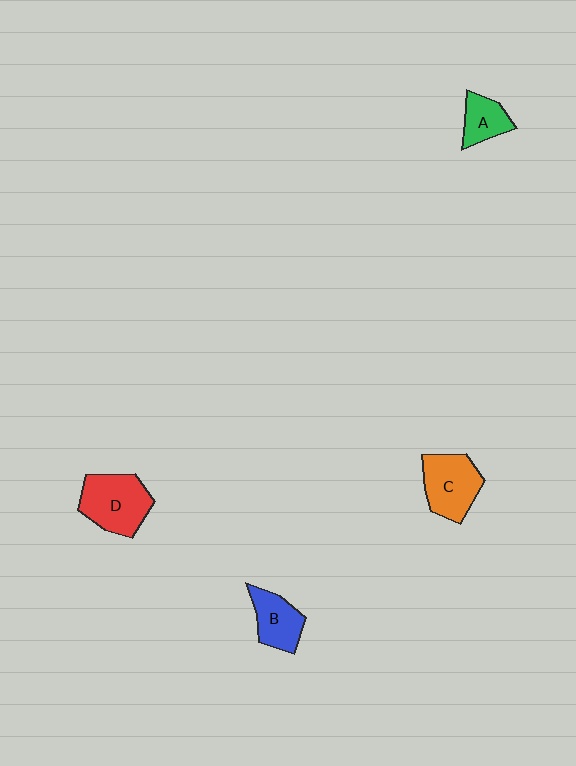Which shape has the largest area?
Shape D (red).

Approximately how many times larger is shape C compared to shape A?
Approximately 1.7 times.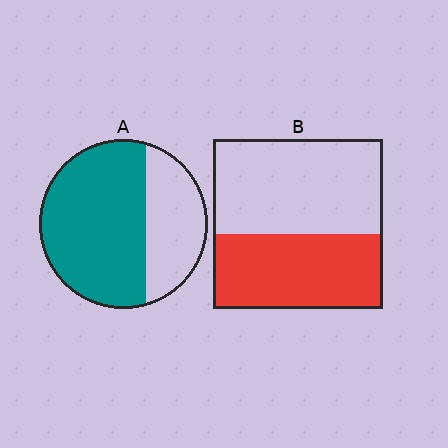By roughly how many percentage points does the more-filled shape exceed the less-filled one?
By roughly 25 percentage points (A over B).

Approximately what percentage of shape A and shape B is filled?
A is approximately 65% and B is approximately 45%.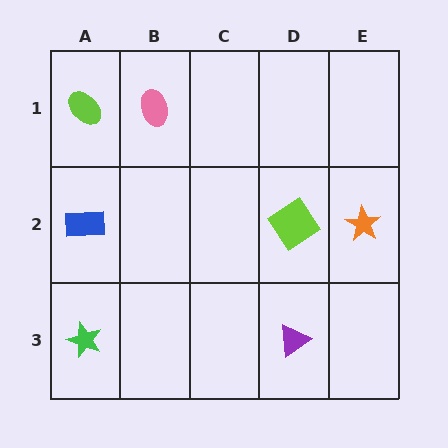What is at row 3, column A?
A green star.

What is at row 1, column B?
A pink ellipse.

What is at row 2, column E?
An orange star.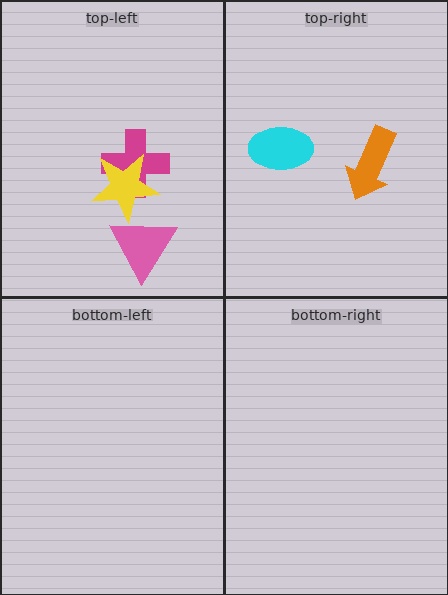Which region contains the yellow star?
The top-left region.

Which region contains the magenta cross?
The top-left region.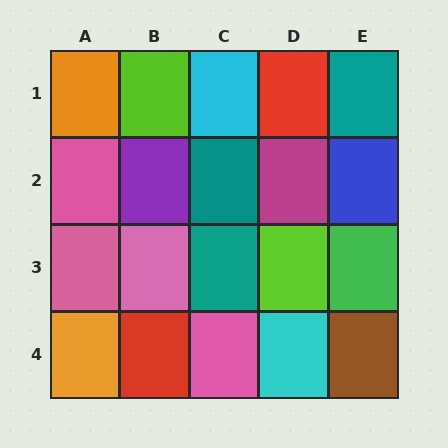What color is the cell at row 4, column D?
Cyan.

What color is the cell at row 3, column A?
Pink.